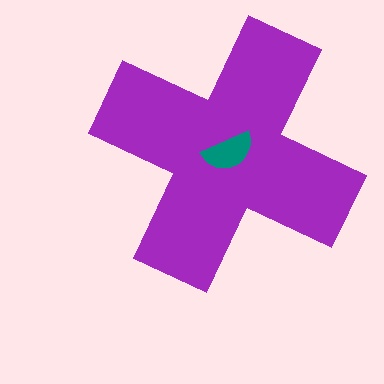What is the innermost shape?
The teal semicircle.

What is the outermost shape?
The purple cross.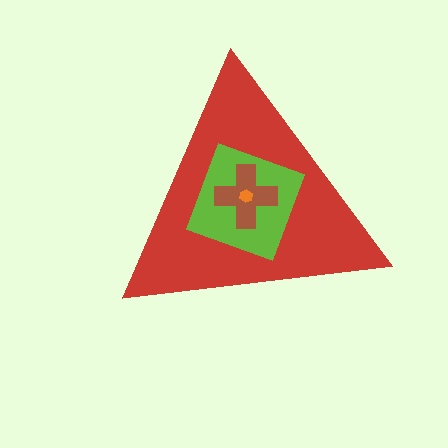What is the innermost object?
The orange hexagon.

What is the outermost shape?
The red triangle.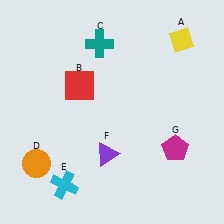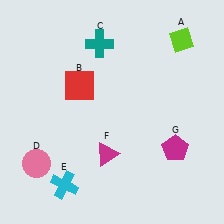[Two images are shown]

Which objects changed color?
A changed from yellow to lime. D changed from orange to pink. F changed from purple to magenta.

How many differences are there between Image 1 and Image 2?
There are 3 differences between the two images.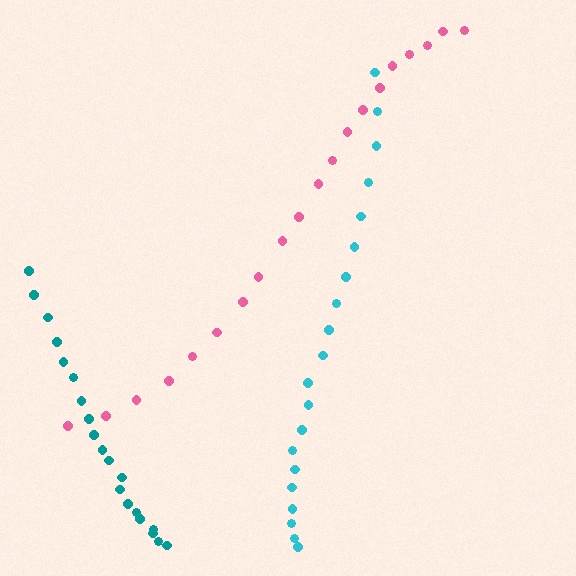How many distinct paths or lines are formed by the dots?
There are 3 distinct paths.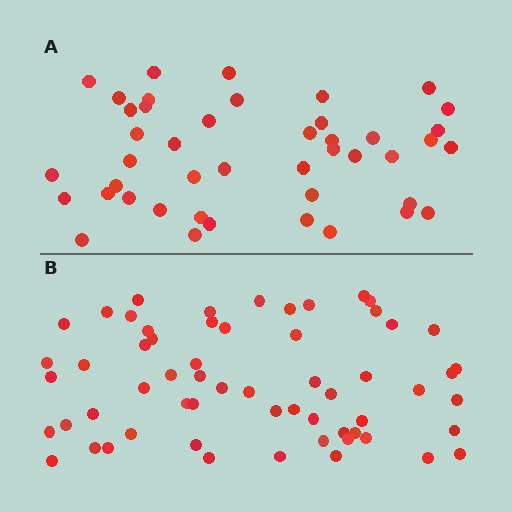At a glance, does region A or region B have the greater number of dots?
Region B (the bottom region) has more dots.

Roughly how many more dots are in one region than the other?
Region B has approximately 15 more dots than region A.